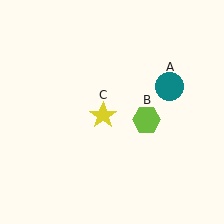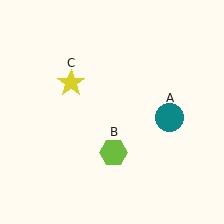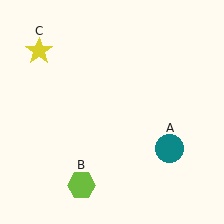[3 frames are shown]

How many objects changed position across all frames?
3 objects changed position: teal circle (object A), lime hexagon (object B), yellow star (object C).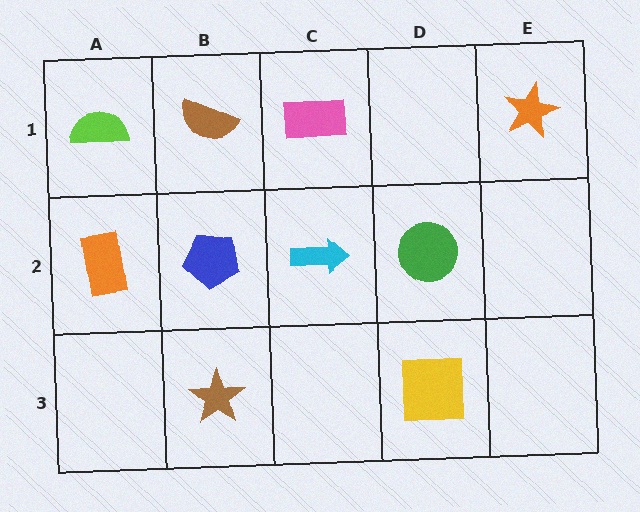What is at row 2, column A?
An orange rectangle.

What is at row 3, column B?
A brown star.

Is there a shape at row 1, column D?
No, that cell is empty.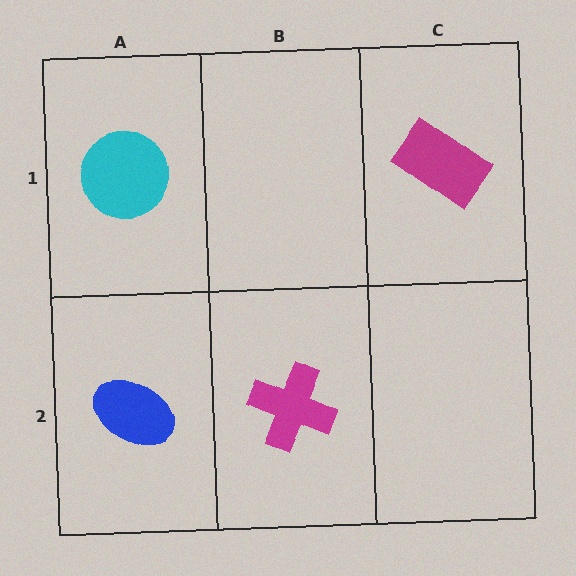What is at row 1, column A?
A cyan circle.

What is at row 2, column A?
A blue ellipse.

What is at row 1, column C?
A magenta rectangle.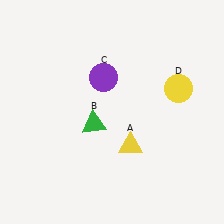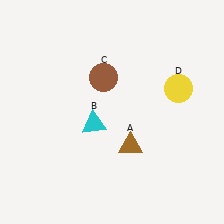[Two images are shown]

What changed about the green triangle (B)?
In Image 1, B is green. In Image 2, it changed to cyan.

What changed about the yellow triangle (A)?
In Image 1, A is yellow. In Image 2, it changed to brown.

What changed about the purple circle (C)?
In Image 1, C is purple. In Image 2, it changed to brown.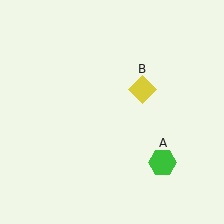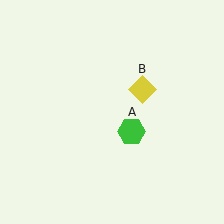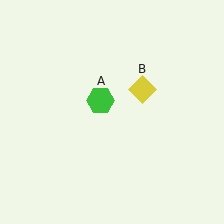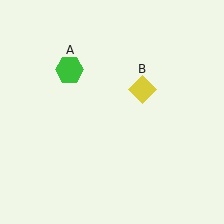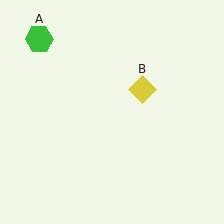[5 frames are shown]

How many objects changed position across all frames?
1 object changed position: green hexagon (object A).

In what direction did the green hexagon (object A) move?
The green hexagon (object A) moved up and to the left.